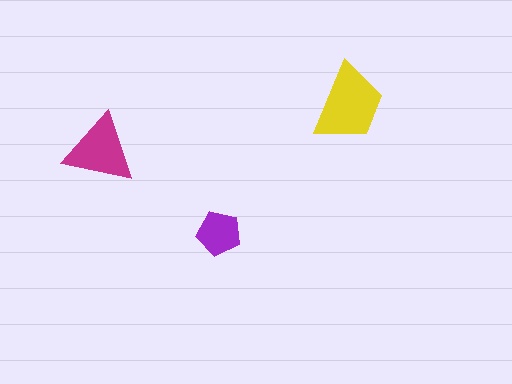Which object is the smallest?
The purple pentagon.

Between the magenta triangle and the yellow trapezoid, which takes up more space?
The yellow trapezoid.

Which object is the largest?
The yellow trapezoid.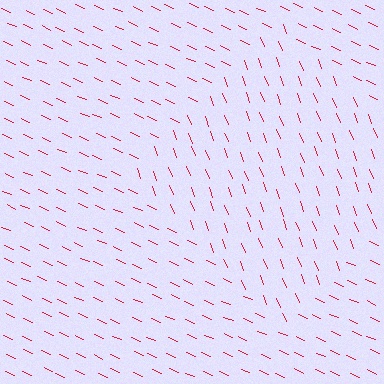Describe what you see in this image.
The image is filled with small red line segments. A diamond region in the image has lines oriented differently from the surrounding lines, creating a visible texture boundary.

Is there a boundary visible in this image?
Yes, there is a texture boundary formed by a change in line orientation.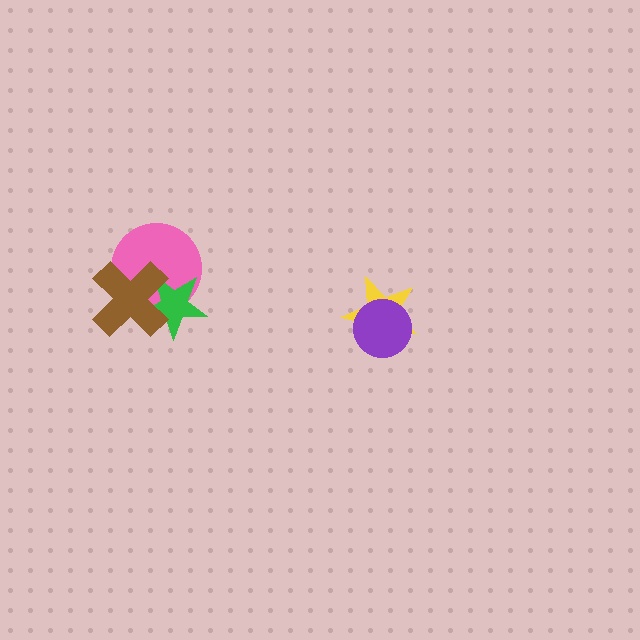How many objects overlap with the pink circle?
2 objects overlap with the pink circle.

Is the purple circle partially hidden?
No, no other shape covers it.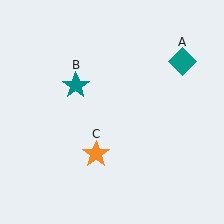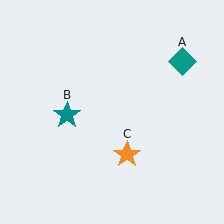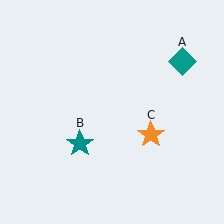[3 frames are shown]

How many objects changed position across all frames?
2 objects changed position: teal star (object B), orange star (object C).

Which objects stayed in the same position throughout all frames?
Teal diamond (object A) remained stationary.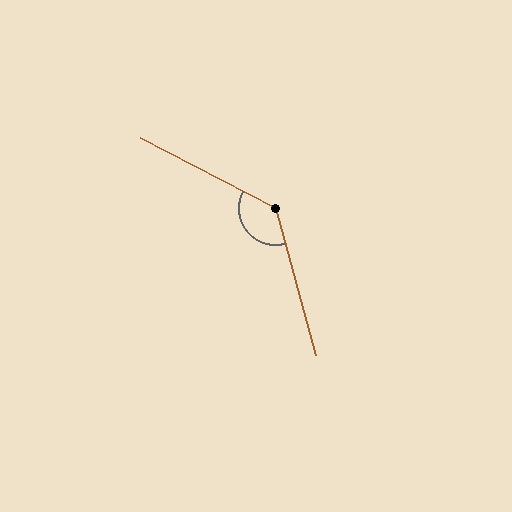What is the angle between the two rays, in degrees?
Approximately 133 degrees.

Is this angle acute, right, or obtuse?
It is obtuse.